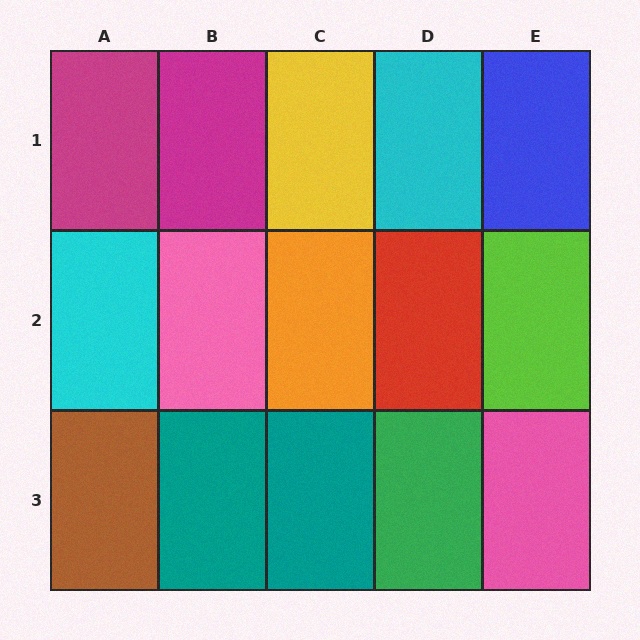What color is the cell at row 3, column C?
Teal.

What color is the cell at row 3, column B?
Teal.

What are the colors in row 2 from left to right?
Cyan, pink, orange, red, lime.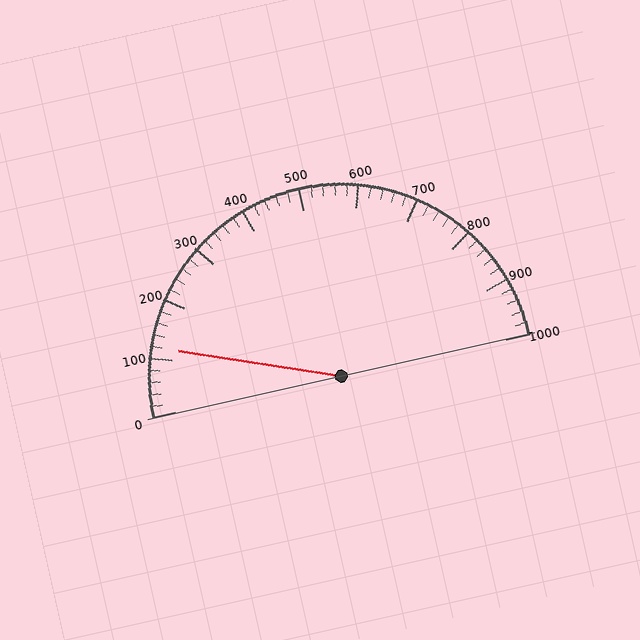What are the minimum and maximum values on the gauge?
The gauge ranges from 0 to 1000.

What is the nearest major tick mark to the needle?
The nearest major tick mark is 100.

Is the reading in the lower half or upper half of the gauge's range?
The reading is in the lower half of the range (0 to 1000).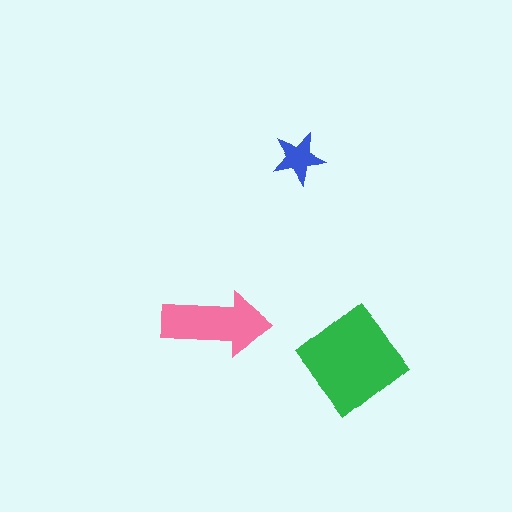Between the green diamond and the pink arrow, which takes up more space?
The green diamond.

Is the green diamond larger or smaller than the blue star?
Larger.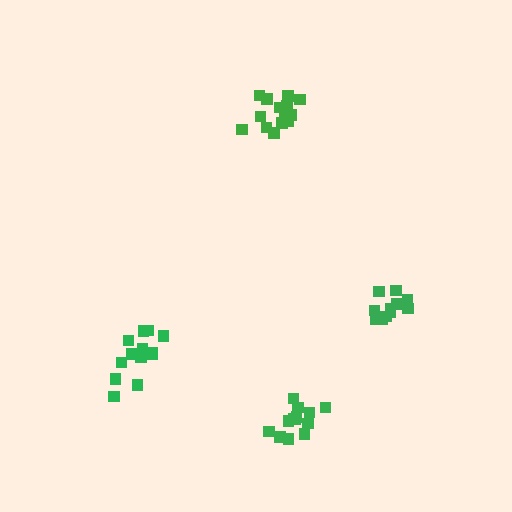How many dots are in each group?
Group 1: 15 dots, Group 2: 15 dots, Group 3: 14 dots, Group 4: 11 dots (55 total).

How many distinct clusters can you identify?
There are 4 distinct clusters.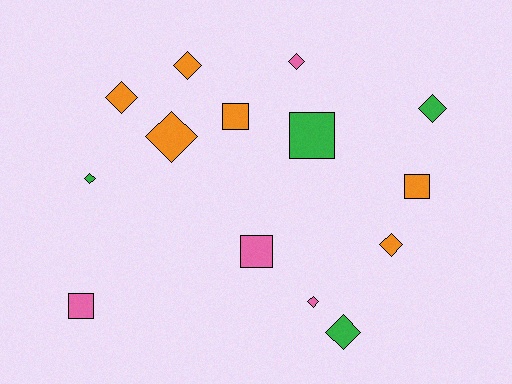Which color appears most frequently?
Orange, with 6 objects.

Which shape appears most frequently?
Diamond, with 9 objects.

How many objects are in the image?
There are 14 objects.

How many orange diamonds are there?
There are 4 orange diamonds.